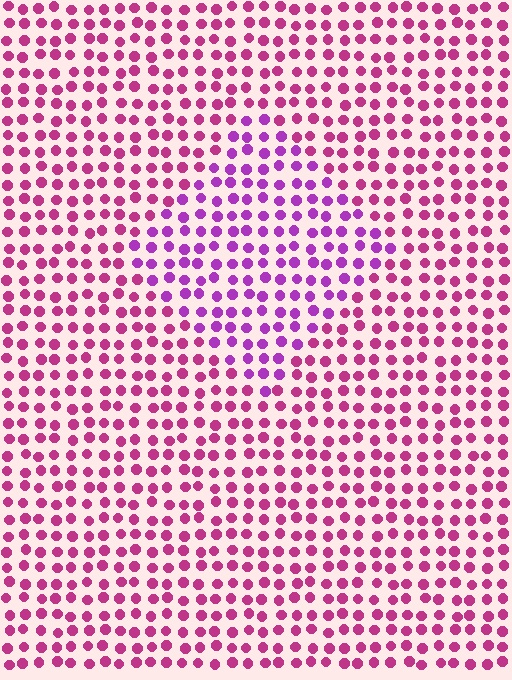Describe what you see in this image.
The image is filled with small magenta elements in a uniform arrangement. A diamond-shaped region is visible where the elements are tinted to a slightly different hue, forming a subtle color boundary.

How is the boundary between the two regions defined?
The boundary is defined purely by a slight shift in hue (about 31 degrees). Spacing, size, and orientation are identical on both sides.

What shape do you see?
I see a diamond.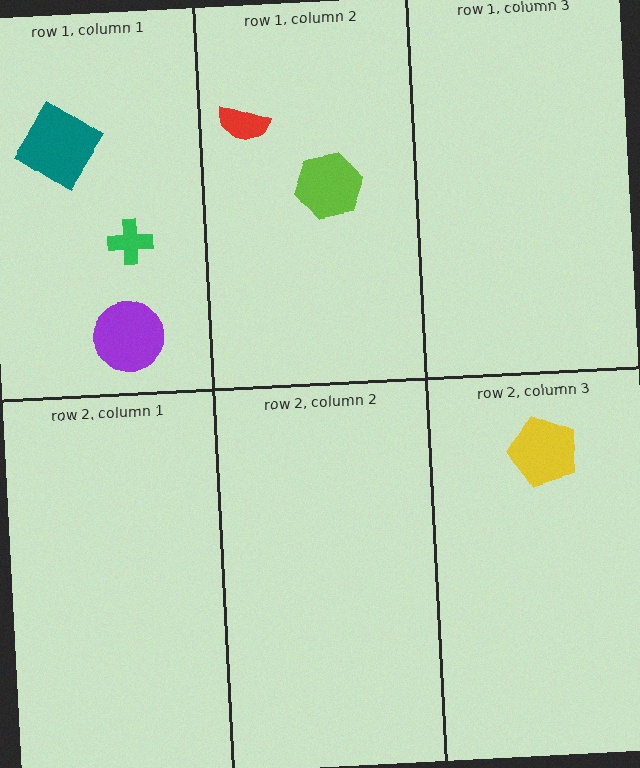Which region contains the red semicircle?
The row 1, column 2 region.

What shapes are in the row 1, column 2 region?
The lime hexagon, the red semicircle.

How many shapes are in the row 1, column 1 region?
3.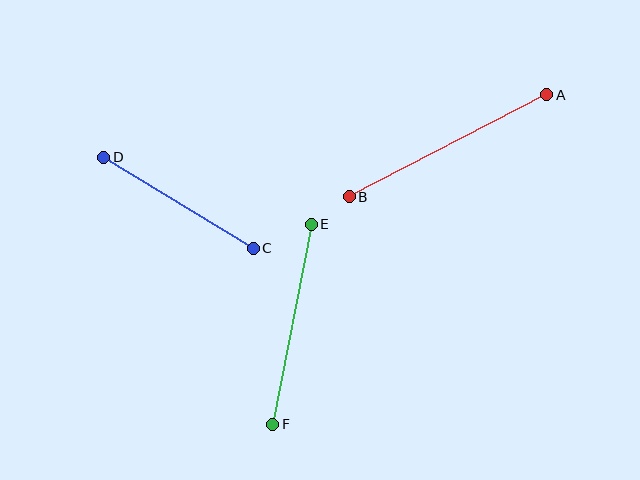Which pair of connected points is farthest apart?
Points A and B are farthest apart.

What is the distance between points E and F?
The distance is approximately 204 pixels.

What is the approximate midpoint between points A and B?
The midpoint is at approximately (448, 146) pixels.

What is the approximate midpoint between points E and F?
The midpoint is at approximately (292, 324) pixels.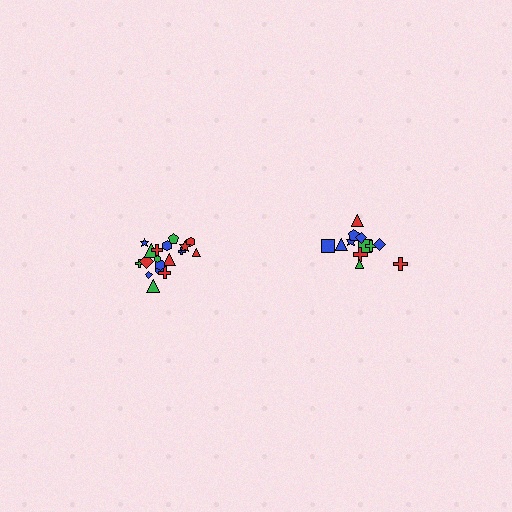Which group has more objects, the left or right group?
The left group.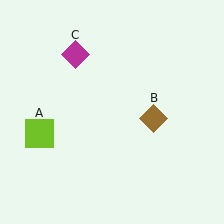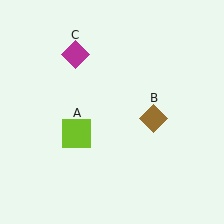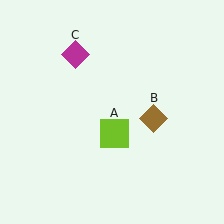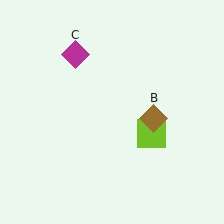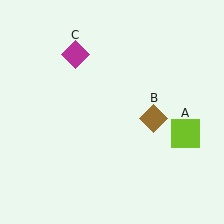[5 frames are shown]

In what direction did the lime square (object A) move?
The lime square (object A) moved right.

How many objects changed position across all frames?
1 object changed position: lime square (object A).